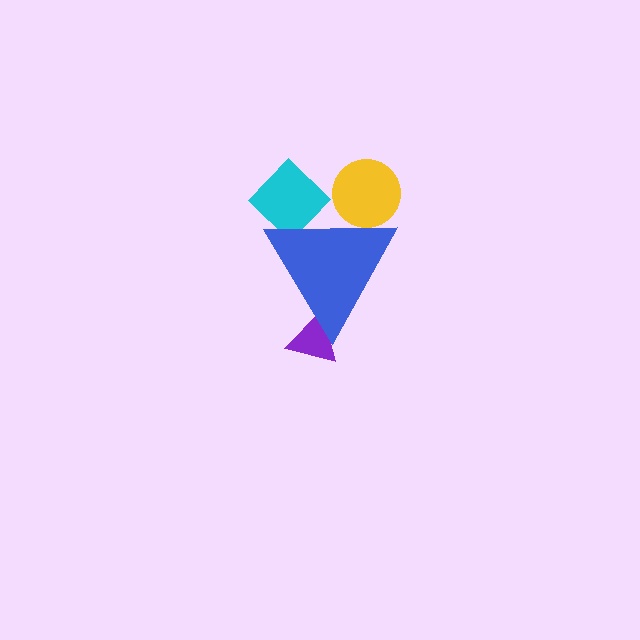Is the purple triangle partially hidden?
Yes, the purple triangle is partially hidden behind the blue triangle.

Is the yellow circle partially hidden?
Yes, the yellow circle is partially hidden behind the blue triangle.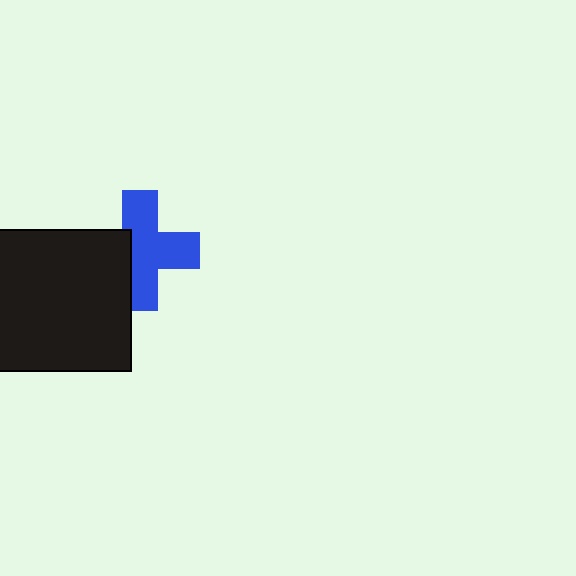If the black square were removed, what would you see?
You would see the complete blue cross.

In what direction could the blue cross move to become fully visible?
The blue cross could move right. That would shift it out from behind the black square entirely.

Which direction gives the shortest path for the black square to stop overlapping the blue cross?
Moving left gives the shortest separation.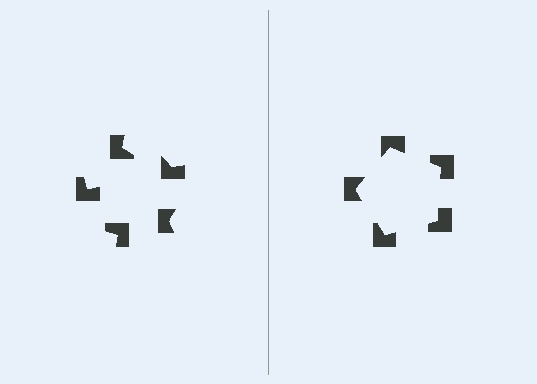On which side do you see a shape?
An illusory pentagon appears on the right side. On the left side the wedge cuts are rotated, so no coherent shape forms.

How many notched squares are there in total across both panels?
10 — 5 on each side.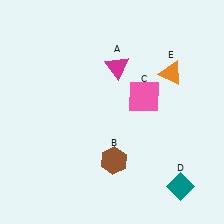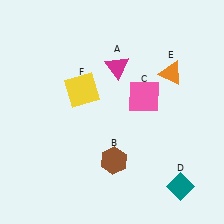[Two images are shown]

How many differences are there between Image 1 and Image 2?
There is 1 difference between the two images.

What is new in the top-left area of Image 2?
A yellow square (F) was added in the top-left area of Image 2.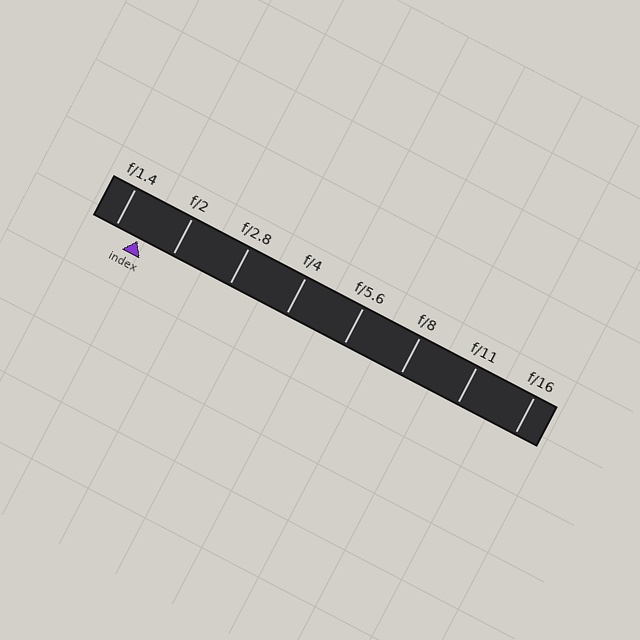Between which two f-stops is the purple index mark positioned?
The index mark is between f/1.4 and f/2.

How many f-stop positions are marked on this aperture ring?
There are 8 f-stop positions marked.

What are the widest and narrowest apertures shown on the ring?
The widest aperture shown is f/1.4 and the narrowest is f/16.